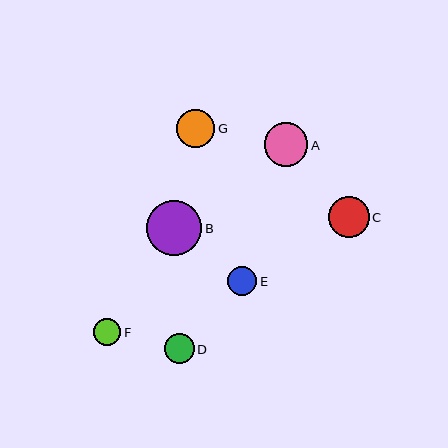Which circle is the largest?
Circle B is the largest with a size of approximately 55 pixels.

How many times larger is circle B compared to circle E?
Circle B is approximately 1.9 times the size of circle E.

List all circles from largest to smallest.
From largest to smallest: B, A, C, G, D, E, F.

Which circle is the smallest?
Circle F is the smallest with a size of approximately 27 pixels.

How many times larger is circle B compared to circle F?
Circle B is approximately 2.0 times the size of circle F.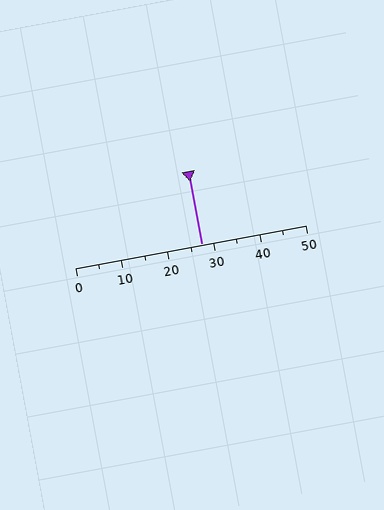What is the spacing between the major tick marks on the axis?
The major ticks are spaced 10 apart.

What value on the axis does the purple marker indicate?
The marker indicates approximately 27.5.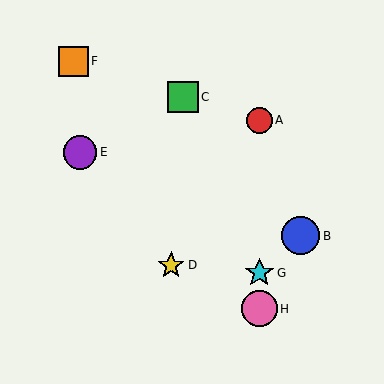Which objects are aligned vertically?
Objects A, G, H are aligned vertically.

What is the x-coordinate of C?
Object C is at x≈183.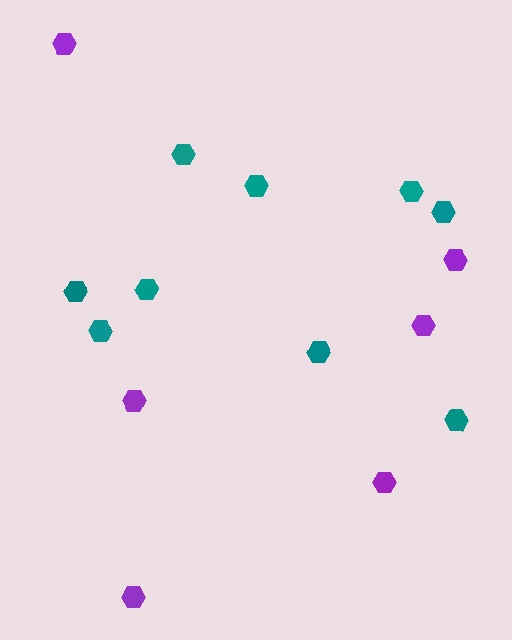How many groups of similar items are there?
There are 2 groups: one group of purple hexagons (6) and one group of teal hexagons (9).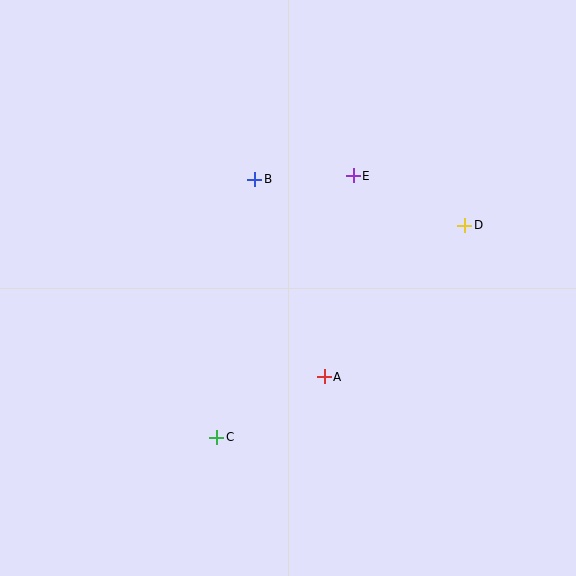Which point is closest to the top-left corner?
Point B is closest to the top-left corner.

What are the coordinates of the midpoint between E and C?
The midpoint between E and C is at (285, 306).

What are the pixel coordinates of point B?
Point B is at (255, 179).